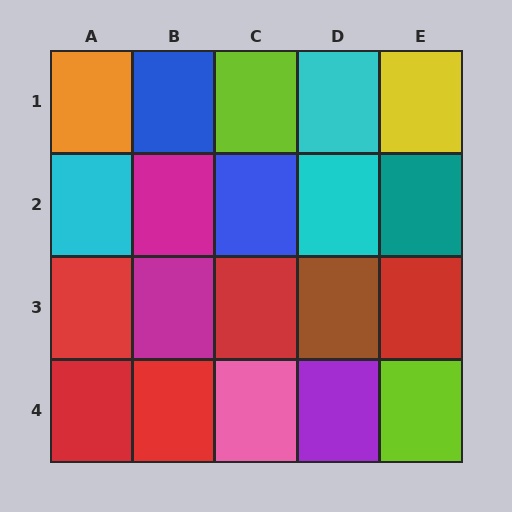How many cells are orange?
1 cell is orange.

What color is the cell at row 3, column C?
Red.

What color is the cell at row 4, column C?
Pink.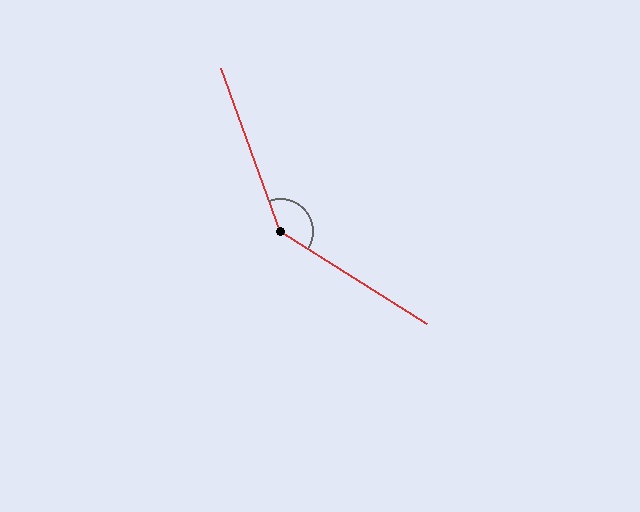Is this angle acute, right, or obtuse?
It is obtuse.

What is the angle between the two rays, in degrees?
Approximately 142 degrees.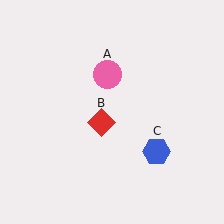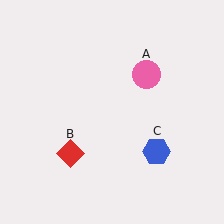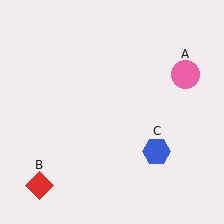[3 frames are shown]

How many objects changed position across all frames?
2 objects changed position: pink circle (object A), red diamond (object B).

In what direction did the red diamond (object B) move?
The red diamond (object B) moved down and to the left.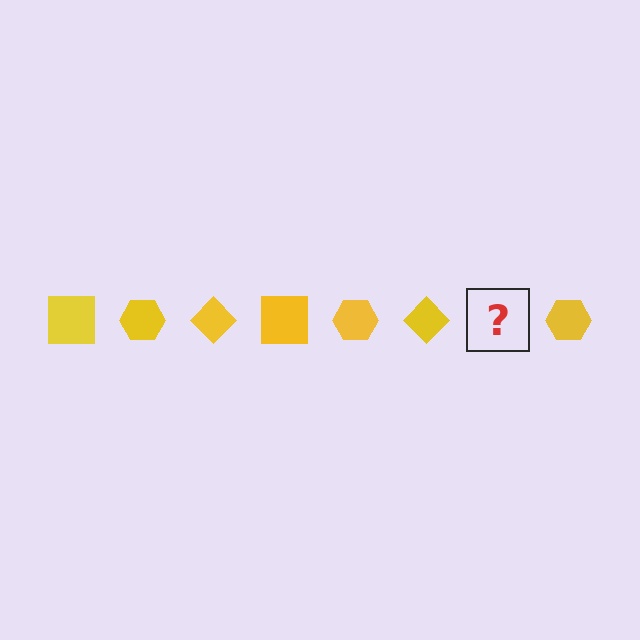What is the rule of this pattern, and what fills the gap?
The rule is that the pattern cycles through square, hexagon, diamond shapes in yellow. The gap should be filled with a yellow square.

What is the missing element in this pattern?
The missing element is a yellow square.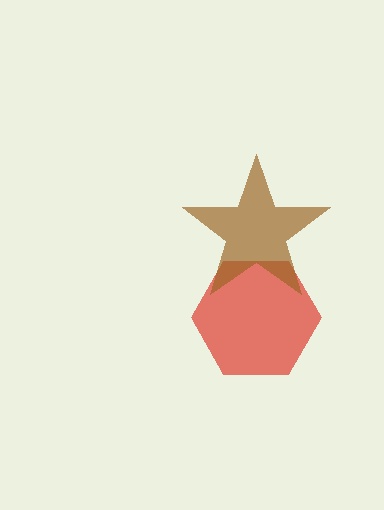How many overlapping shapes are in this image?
There are 2 overlapping shapes in the image.